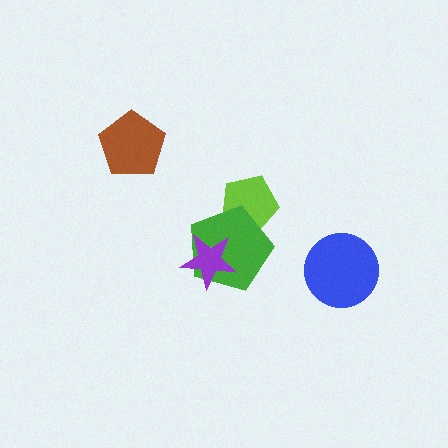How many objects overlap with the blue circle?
0 objects overlap with the blue circle.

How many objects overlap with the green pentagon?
2 objects overlap with the green pentagon.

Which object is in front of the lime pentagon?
The green pentagon is in front of the lime pentagon.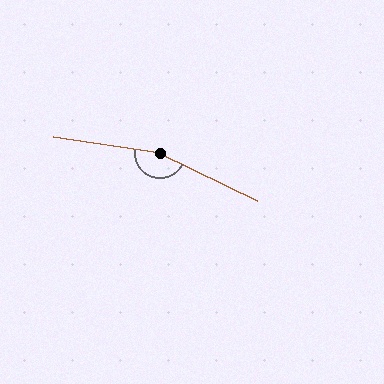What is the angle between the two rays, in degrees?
Approximately 163 degrees.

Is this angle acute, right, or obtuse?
It is obtuse.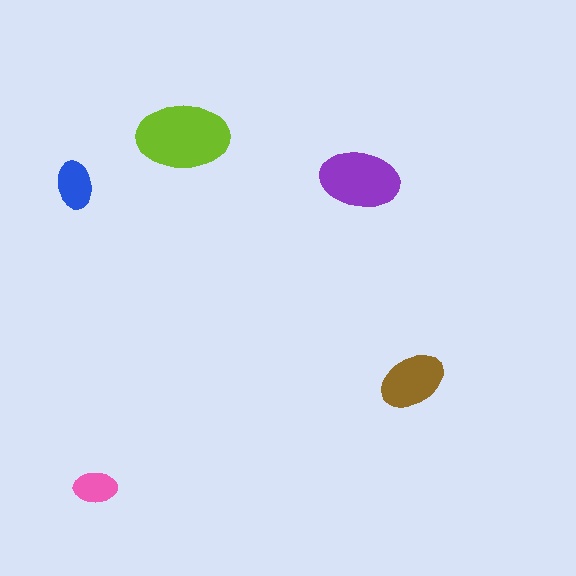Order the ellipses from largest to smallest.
the lime one, the purple one, the brown one, the blue one, the pink one.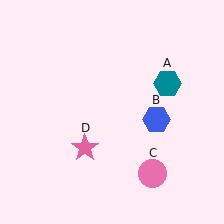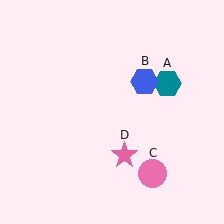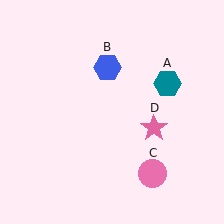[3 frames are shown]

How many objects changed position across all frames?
2 objects changed position: blue hexagon (object B), pink star (object D).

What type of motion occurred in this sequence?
The blue hexagon (object B), pink star (object D) rotated counterclockwise around the center of the scene.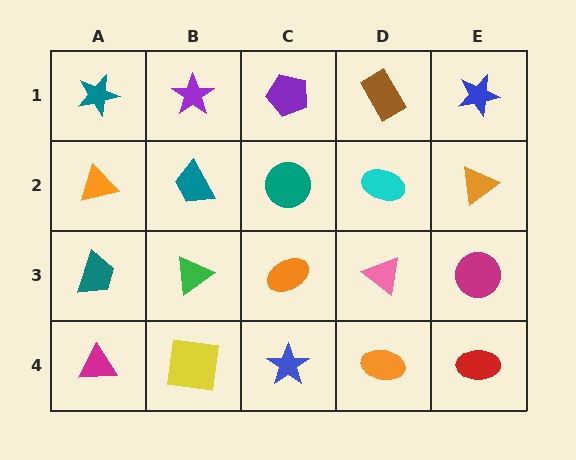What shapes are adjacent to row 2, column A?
A teal star (row 1, column A), a teal trapezoid (row 3, column A), a teal trapezoid (row 2, column B).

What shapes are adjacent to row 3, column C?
A teal circle (row 2, column C), a blue star (row 4, column C), a green triangle (row 3, column B), a pink triangle (row 3, column D).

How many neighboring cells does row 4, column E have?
2.